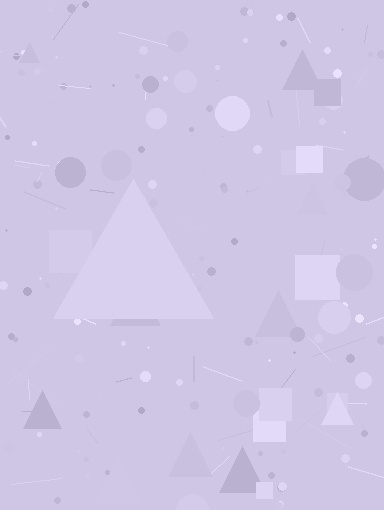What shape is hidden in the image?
A triangle is hidden in the image.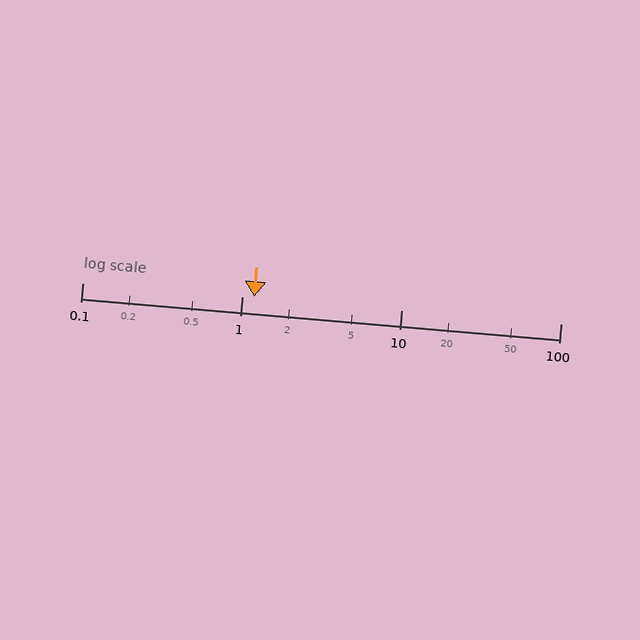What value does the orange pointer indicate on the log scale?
The pointer indicates approximately 1.2.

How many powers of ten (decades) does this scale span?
The scale spans 3 decades, from 0.1 to 100.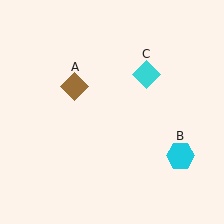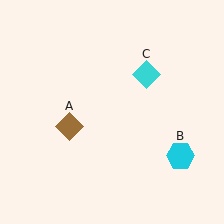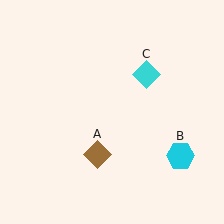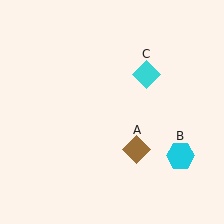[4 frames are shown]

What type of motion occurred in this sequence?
The brown diamond (object A) rotated counterclockwise around the center of the scene.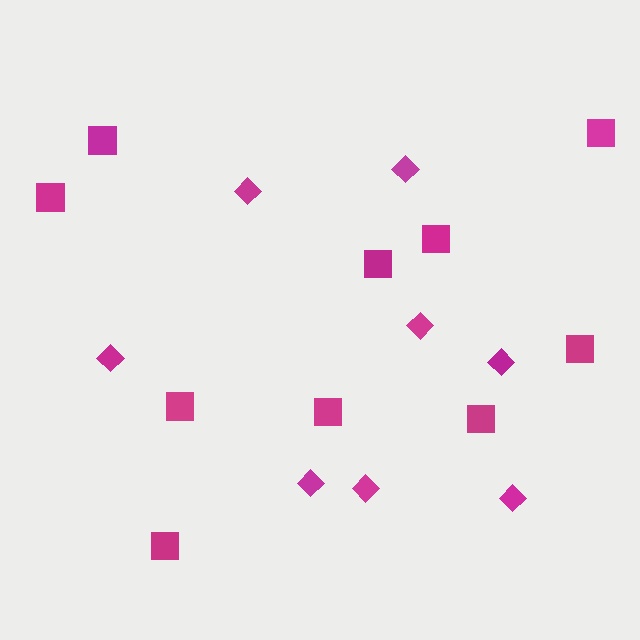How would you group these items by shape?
There are 2 groups: one group of squares (10) and one group of diamonds (8).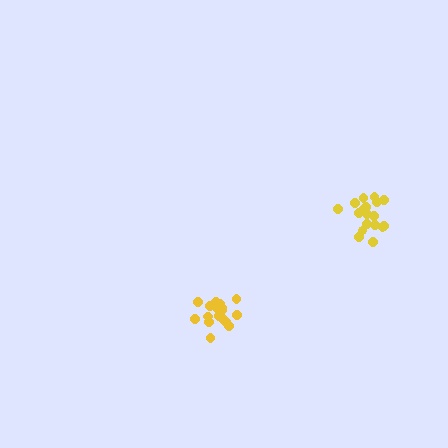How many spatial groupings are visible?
There are 2 spatial groupings.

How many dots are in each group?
Group 1: 18 dots, Group 2: 18 dots (36 total).